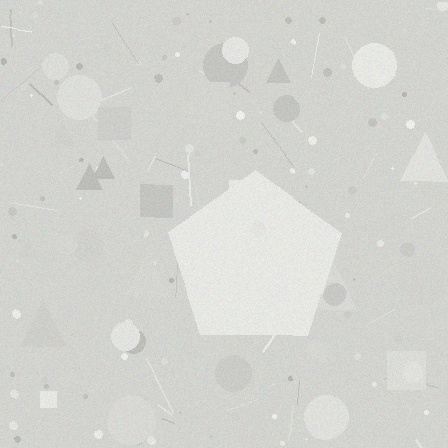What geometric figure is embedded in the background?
A pentagon is embedded in the background.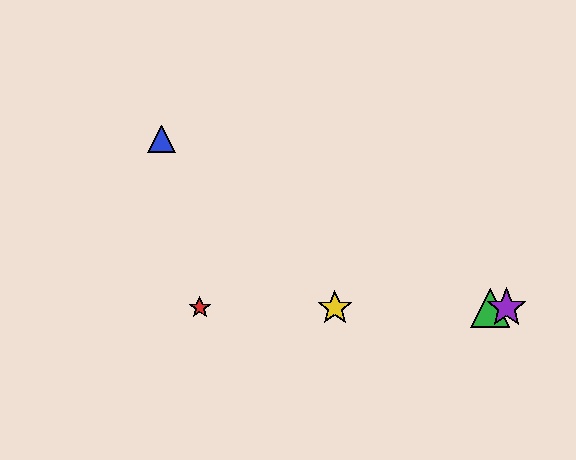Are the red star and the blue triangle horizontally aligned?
No, the red star is at y≈308 and the blue triangle is at y≈139.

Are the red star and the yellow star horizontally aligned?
Yes, both are at y≈308.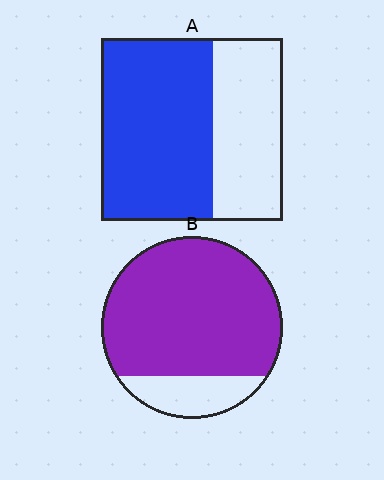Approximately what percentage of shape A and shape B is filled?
A is approximately 60% and B is approximately 80%.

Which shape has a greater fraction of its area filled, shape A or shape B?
Shape B.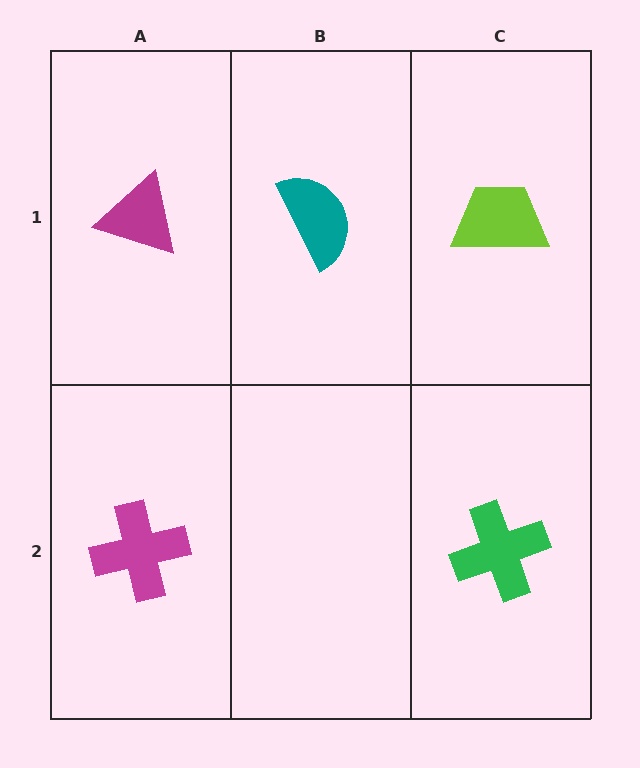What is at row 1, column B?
A teal semicircle.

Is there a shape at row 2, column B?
No, that cell is empty.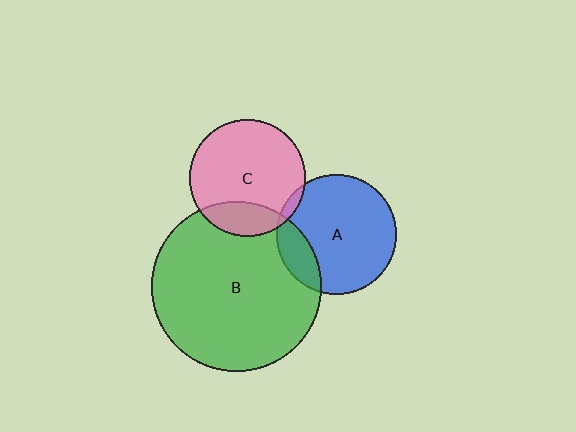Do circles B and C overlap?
Yes.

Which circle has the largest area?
Circle B (green).